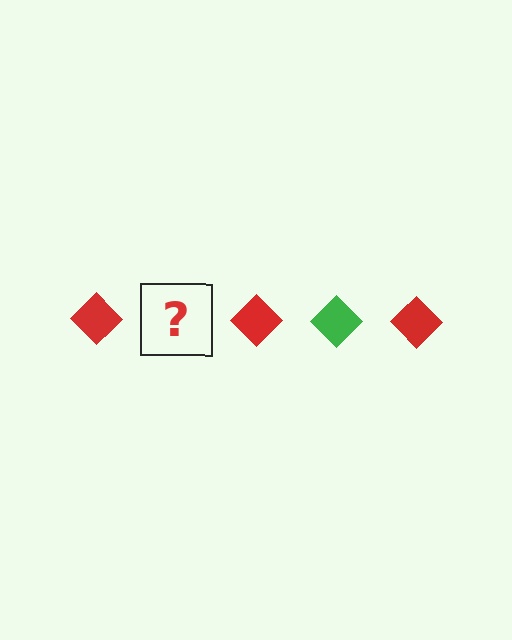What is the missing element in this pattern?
The missing element is a green diamond.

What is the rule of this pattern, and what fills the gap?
The rule is that the pattern cycles through red, green diamonds. The gap should be filled with a green diamond.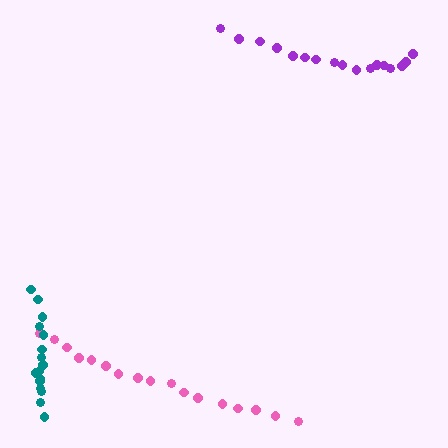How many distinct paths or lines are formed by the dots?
There are 3 distinct paths.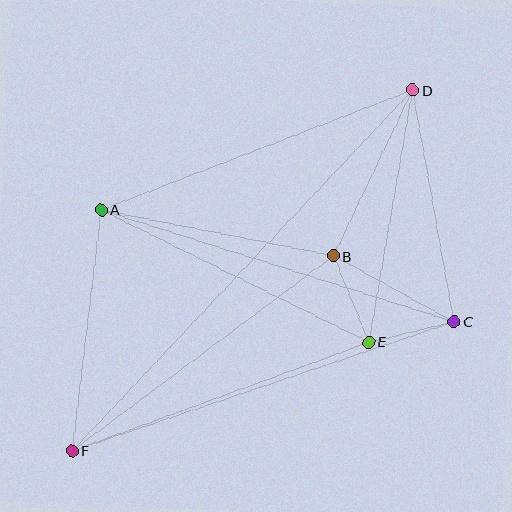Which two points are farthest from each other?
Points D and F are farthest from each other.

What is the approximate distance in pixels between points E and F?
The distance between E and F is approximately 316 pixels.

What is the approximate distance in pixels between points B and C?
The distance between B and C is approximately 137 pixels.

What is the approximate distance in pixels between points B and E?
The distance between B and E is approximately 93 pixels.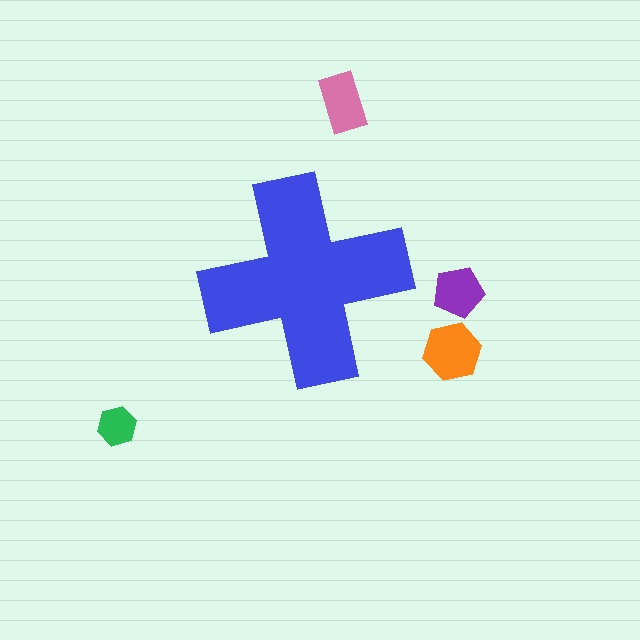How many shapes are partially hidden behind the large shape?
0 shapes are partially hidden.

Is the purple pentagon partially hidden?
No, the purple pentagon is fully visible.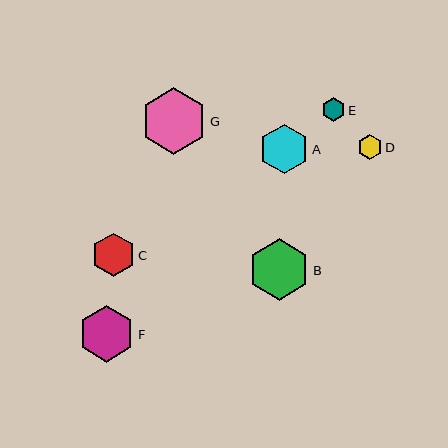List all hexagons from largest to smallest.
From largest to smallest: G, B, F, A, C, D, E.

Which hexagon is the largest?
Hexagon G is the largest with a size of approximately 66 pixels.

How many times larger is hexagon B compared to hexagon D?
Hexagon B is approximately 2.5 times the size of hexagon D.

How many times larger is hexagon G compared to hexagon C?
Hexagon G is approximately 1.5 times the size of hexagon C.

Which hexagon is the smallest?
Hexagon E is the smallest with a size of approximately 24 pixels.